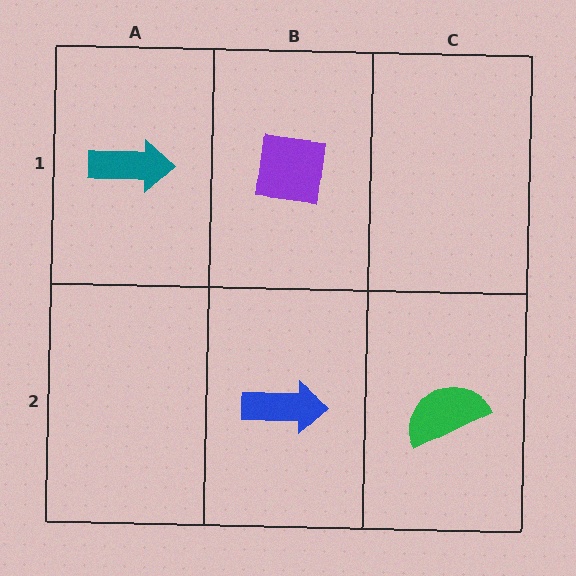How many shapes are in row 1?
2 shapes.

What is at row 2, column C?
A green semicircle.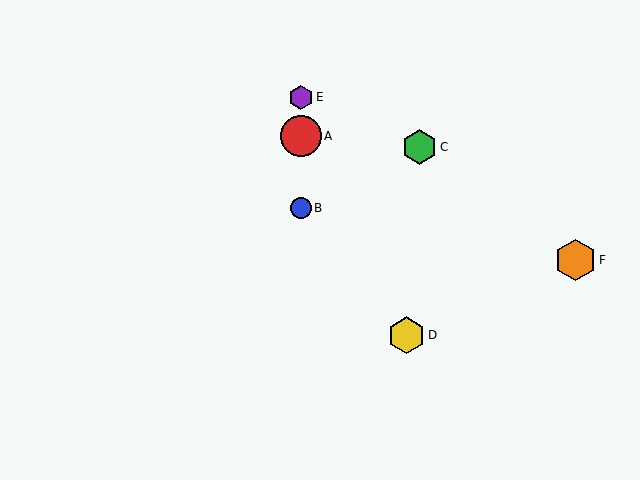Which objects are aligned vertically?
Objects A, B, E are aligned vertically.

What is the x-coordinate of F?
Object F is at x≈576.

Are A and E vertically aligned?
Yes, both are at x≈301.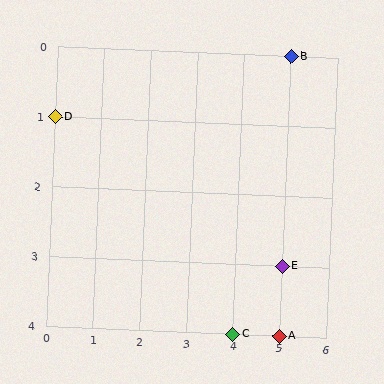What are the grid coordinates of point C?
Point C is at grid coordinates (4, 4).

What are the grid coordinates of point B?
Point B is at grid coordinates (5, 0).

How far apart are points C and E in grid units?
Points C and E are 1 column and 1 row apart (about 1.4 grid units diagonally).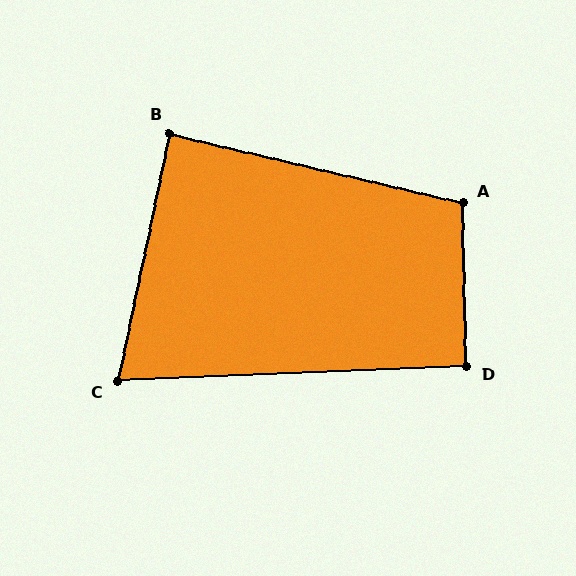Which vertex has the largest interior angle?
A, at approximately 105 degrees.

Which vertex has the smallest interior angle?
C, at approximately 75 degrees.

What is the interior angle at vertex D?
Approximately 91 degrees (approximately right).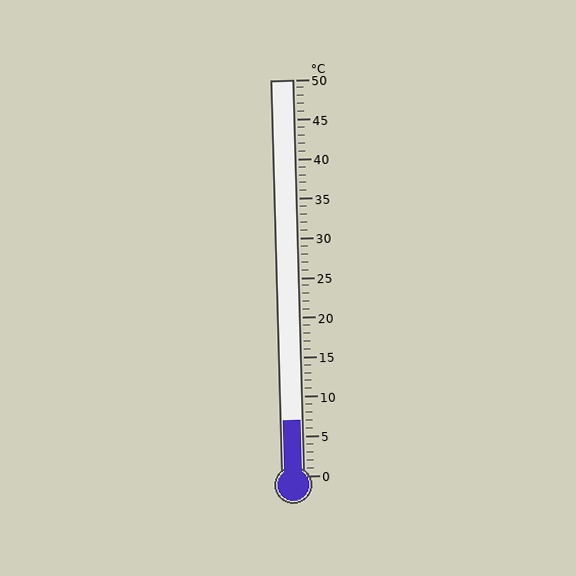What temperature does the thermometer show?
The thermometer shows approximately 7°C.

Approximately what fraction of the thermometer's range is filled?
The thermometer is filled to approximately 15% of its range.